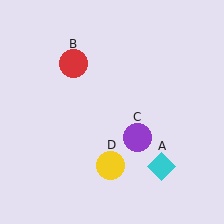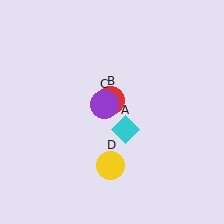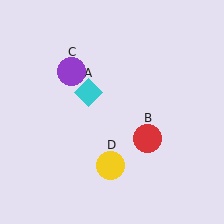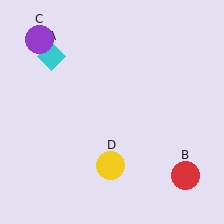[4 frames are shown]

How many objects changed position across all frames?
3 objects changed position: cyan diamond (object A), red circle (object B), purple circle (object C).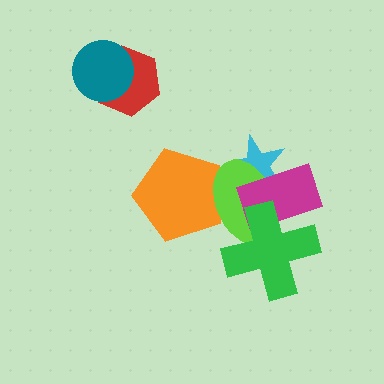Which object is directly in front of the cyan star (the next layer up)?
The lime ellipse is directly in front of the cyan star.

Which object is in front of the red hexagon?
The teal circle is in front of the red hexagon.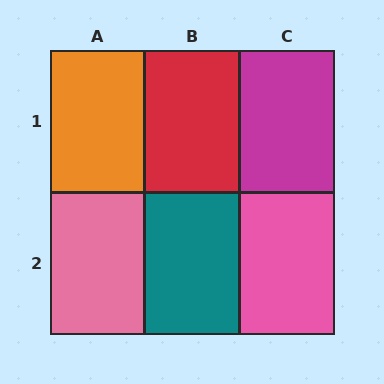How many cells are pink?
2 cells are pink.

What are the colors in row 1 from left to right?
Orange, red, magenta.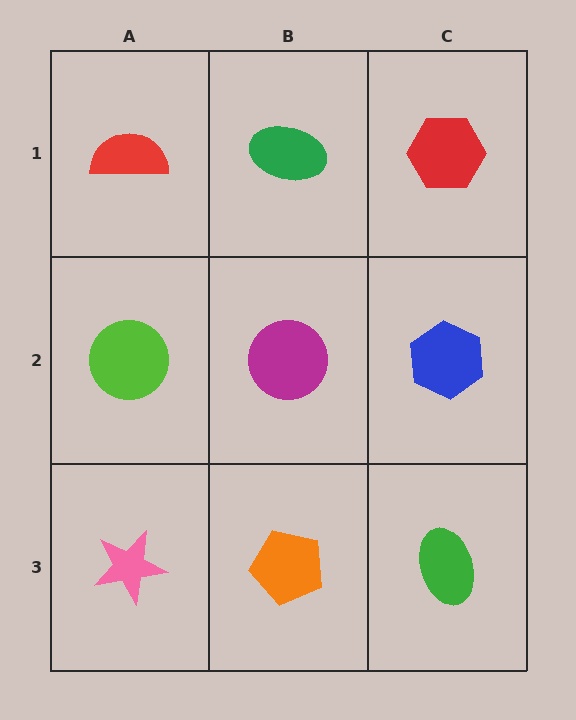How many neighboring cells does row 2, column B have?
4.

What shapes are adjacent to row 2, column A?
A red semicircle (row 1, column A), a pink star (row 3, column A), a magenta circle (row 2, column B).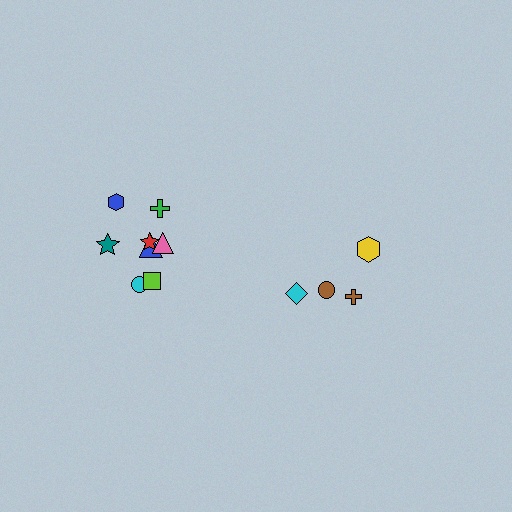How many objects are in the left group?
There are 8 objects.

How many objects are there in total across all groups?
There are 12 objects.